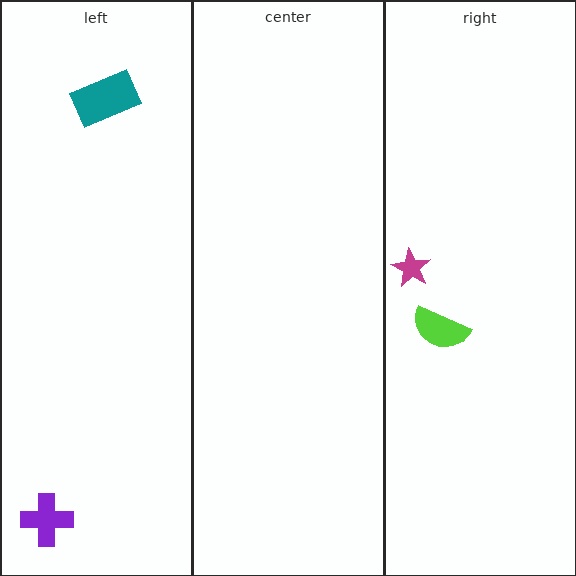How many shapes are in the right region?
2.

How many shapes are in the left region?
2.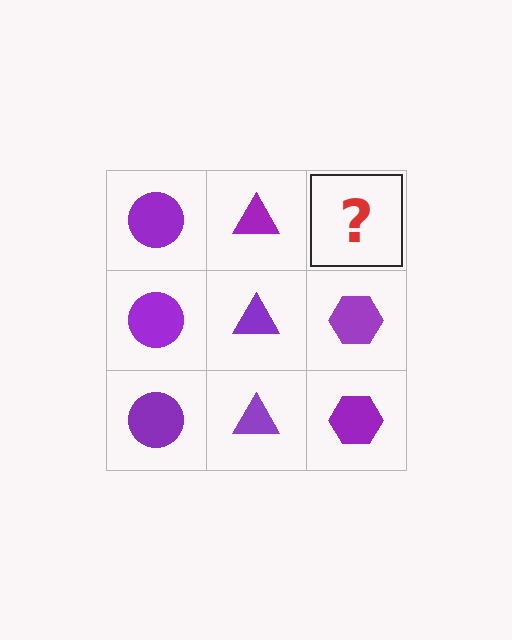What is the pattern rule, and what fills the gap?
The rule is that each column has a consistent shape. The gap should be filled with a purple hexagon.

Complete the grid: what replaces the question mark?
The question mark should be replaced with a purple hexagon.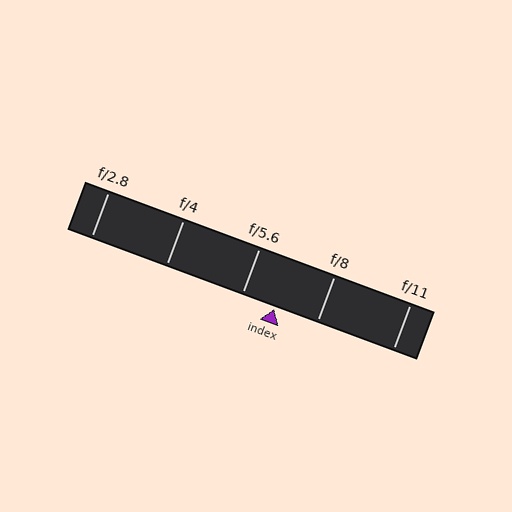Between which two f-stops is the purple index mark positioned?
The index mark is between f/5.6 and f/8.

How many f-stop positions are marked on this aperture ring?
There are 5 f-stop positions marked.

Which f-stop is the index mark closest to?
The index mark is closest to f/5.6.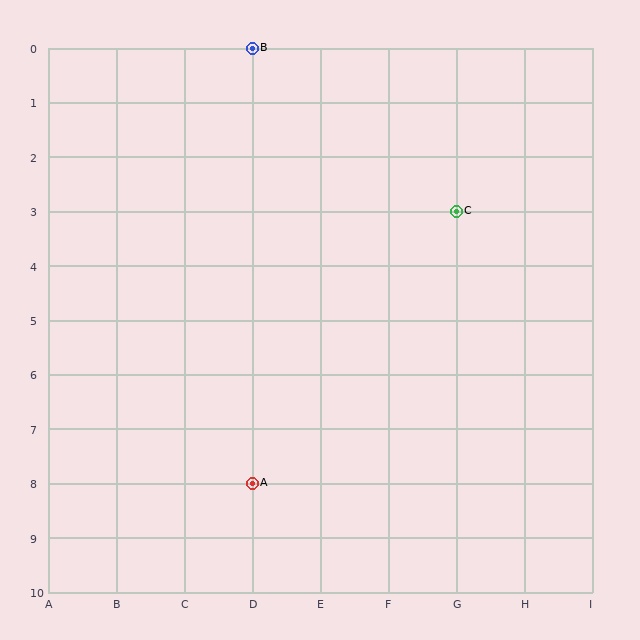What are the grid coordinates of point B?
Point B is at grid coordinates (D, 0).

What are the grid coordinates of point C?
Point C is at grid coordinates (G, 3).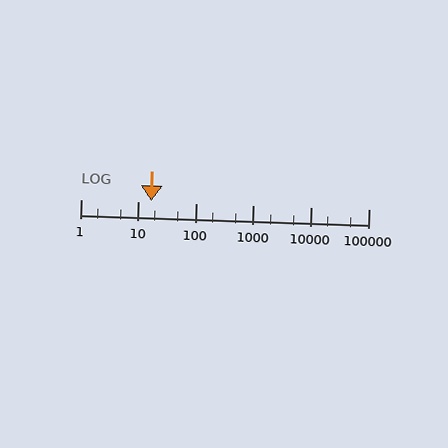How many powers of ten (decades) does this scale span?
The scale spans 5 decades, from 1 to 100000.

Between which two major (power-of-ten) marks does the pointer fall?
The pointer is between 10 and 100.